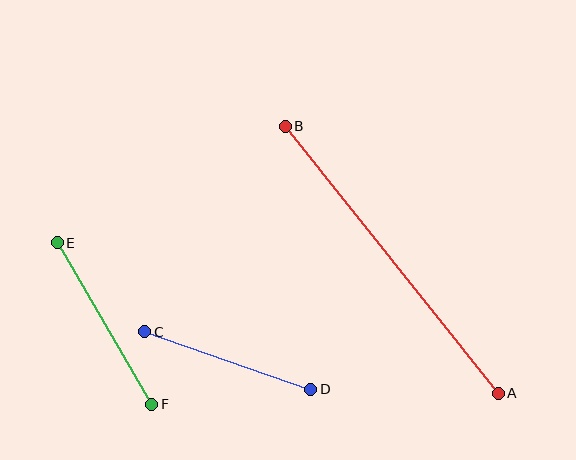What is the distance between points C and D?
The distance is approximately 175 pixels.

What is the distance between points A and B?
The distance is approximately 341 pixels.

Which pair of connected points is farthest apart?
Points A and B are farthest apart.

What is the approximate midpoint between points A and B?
The midpoint is at approximately (392, 260) pixels.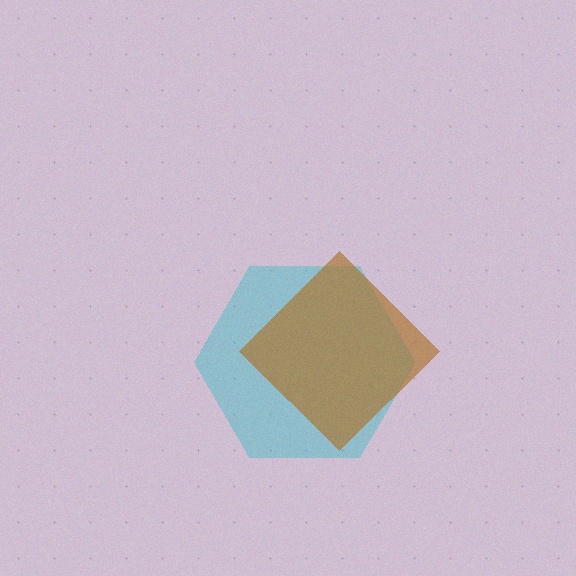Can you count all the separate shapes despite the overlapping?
Yes, there are 2 separate shapes.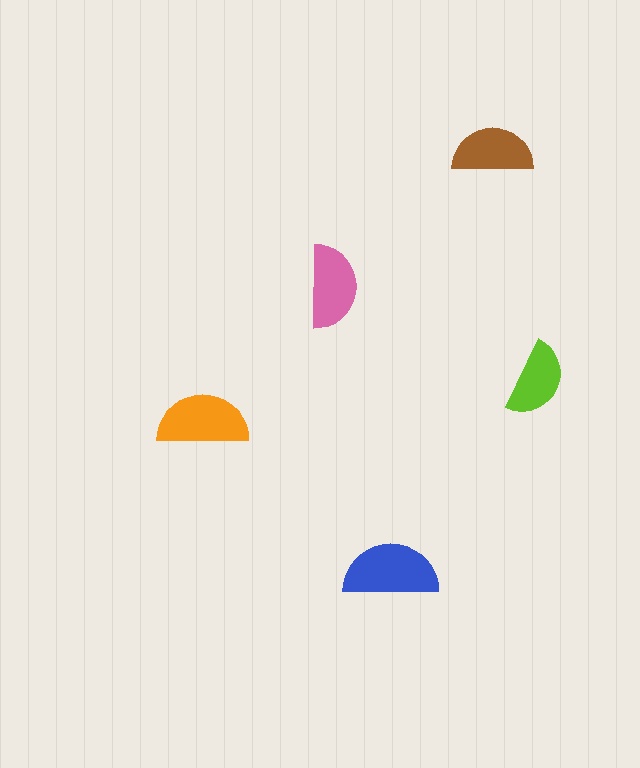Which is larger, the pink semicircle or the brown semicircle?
The pink one.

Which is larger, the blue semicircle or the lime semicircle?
The blue one.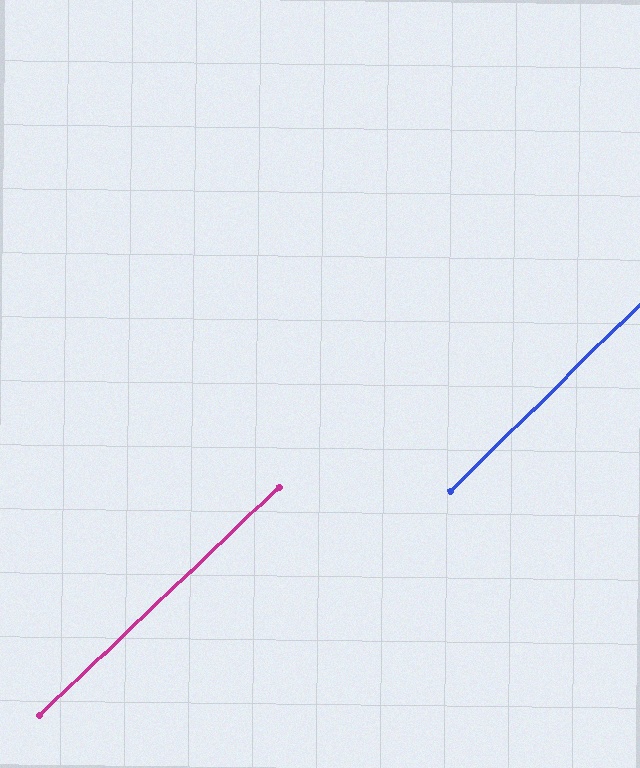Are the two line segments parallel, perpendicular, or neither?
Parallel — their directions differ by only 0.7°.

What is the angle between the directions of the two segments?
Approximately 1 degree.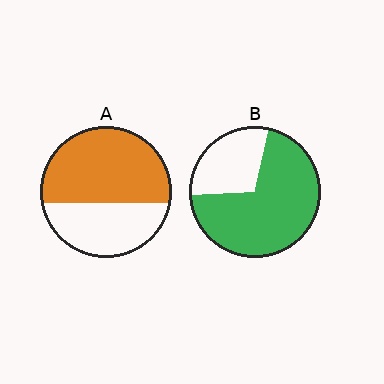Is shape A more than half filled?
Yes.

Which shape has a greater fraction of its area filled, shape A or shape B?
Shape B.